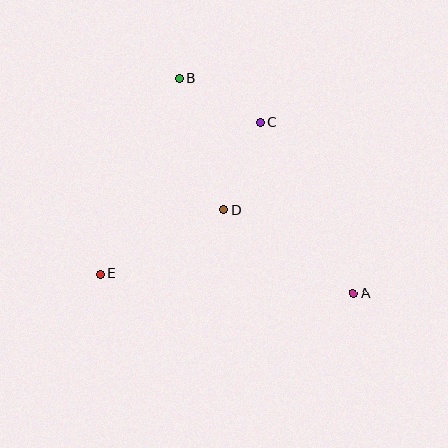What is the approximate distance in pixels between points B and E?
The distance between B and E is approximately 211 pixels.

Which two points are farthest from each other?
Points A and B are farthest from each other.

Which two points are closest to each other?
Points B and C are closest to each other.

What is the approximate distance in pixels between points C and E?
The distance between C and E is approximately 220 pixels.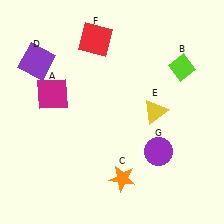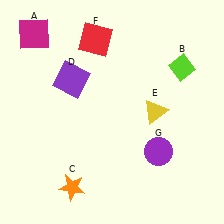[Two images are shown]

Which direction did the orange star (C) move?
The orange star (C) moved left.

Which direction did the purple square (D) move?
The purple square (D) moved right.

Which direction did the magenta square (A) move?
The magenta square (A) moved up.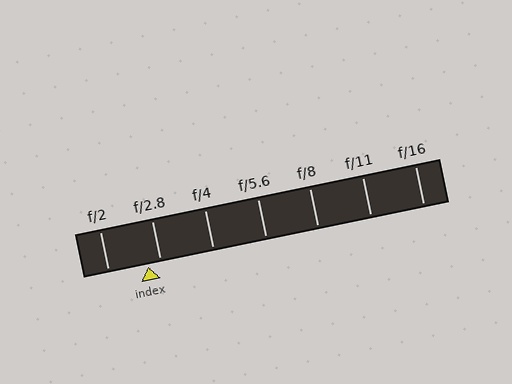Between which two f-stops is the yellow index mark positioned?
The index mark is between f/2 and f/2.8.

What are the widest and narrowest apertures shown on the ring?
The widest aperture shown is f/2 and the narrowest is f/16.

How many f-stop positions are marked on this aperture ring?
There are 7 f-stop positions marked.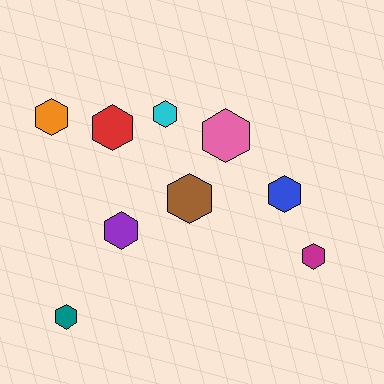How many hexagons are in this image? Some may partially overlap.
There are 9 hexagons.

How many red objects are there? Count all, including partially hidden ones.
There is 1 red object.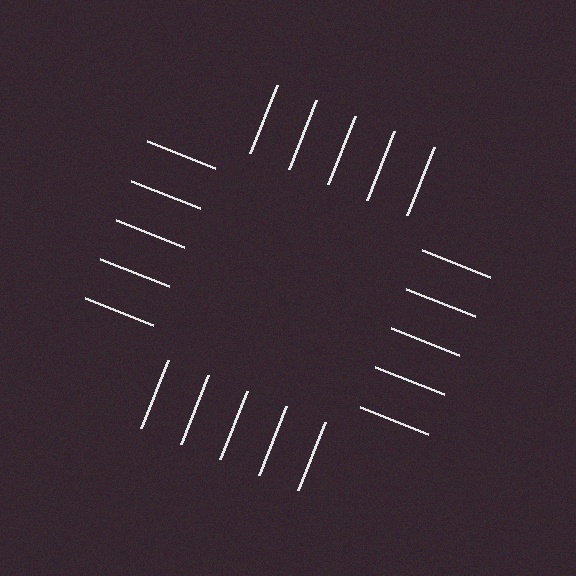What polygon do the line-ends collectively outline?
An illusory square — the line segments terminate on its edges but no continuous stroke is drawn.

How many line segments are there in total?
20 — 5 along each of the 4 edges.